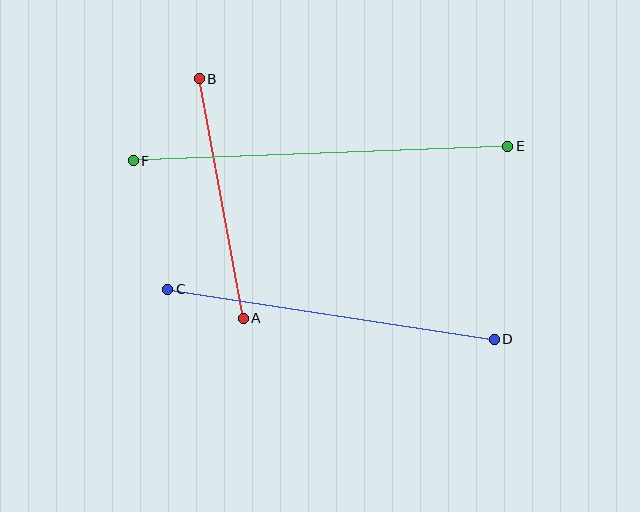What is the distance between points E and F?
The distance is approximately 375 pixels.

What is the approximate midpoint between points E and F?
The midpoint is at approximately (320, 153) pixels.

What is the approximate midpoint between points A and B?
The midpoint is at approximately (221, 198) pixels.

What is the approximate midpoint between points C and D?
The midpoint is at approximately (331, 314) pixels.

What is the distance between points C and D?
The distance is approximately 330 pixels.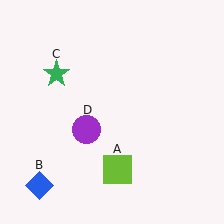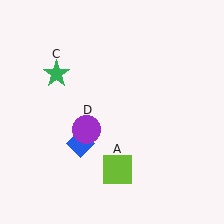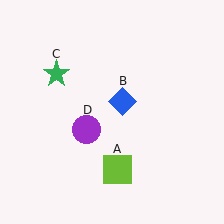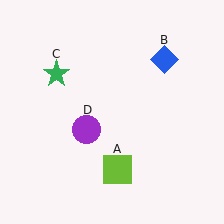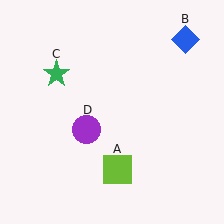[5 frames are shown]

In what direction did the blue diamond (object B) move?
The blue diamond (object B) moved up and to the right.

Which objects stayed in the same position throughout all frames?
Lime square (object A) and green star (object C) and purple circle (object D) remained stationary.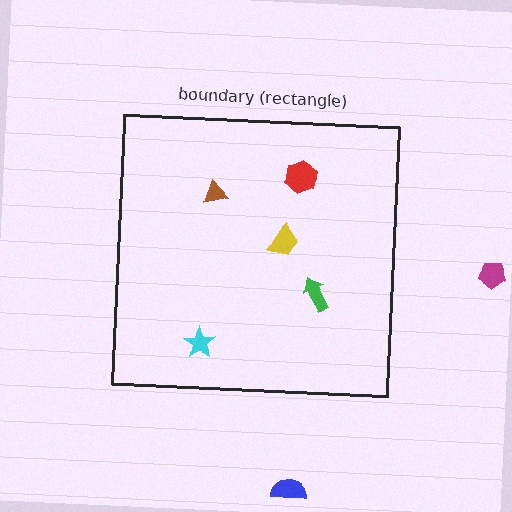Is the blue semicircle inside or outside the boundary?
Outside.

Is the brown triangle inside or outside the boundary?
Inside.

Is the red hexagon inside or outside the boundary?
Inside.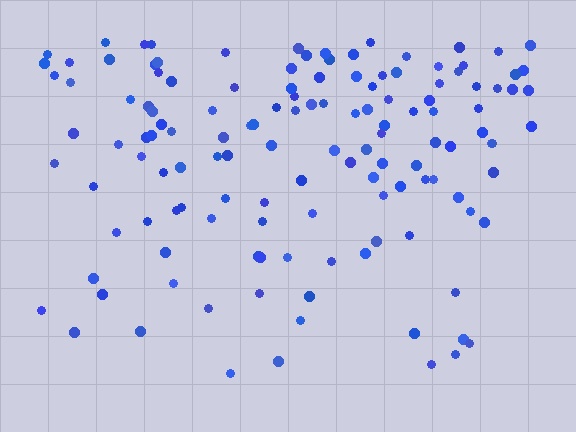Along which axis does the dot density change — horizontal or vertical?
Vertical.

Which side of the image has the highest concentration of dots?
The top.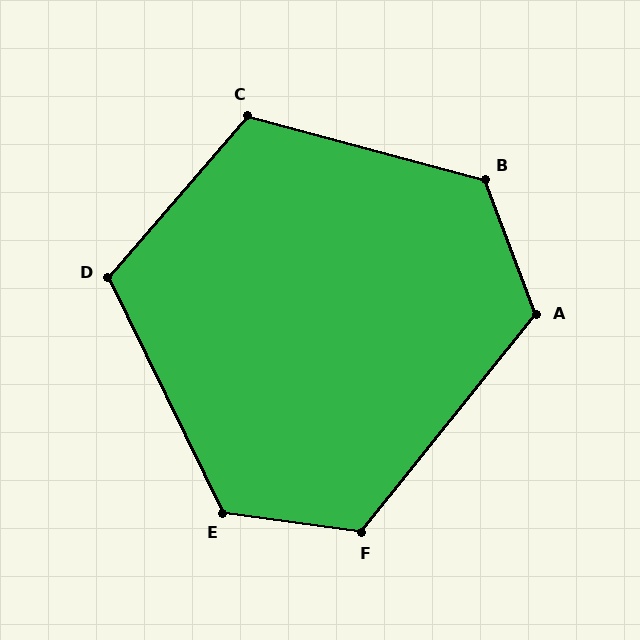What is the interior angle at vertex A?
Approximately 120 degrees (obtuse).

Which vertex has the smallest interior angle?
D, at approximately 113 degrees.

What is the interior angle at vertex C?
Approximately 116 degrees (obtuse).